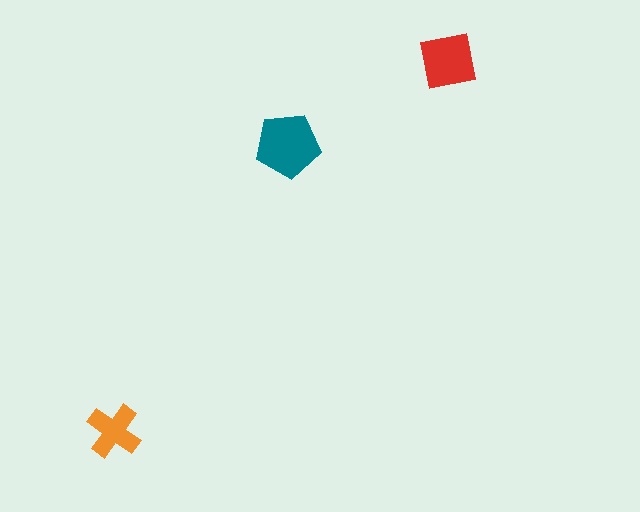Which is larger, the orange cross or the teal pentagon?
The teal pentagon.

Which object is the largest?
The teal pentagon.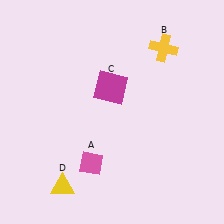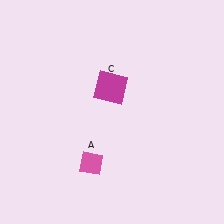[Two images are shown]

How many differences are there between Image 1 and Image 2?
There are 2 differences between the two images.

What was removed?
The yellow triangle (D), the yellow cross (B) were removed in Image 2.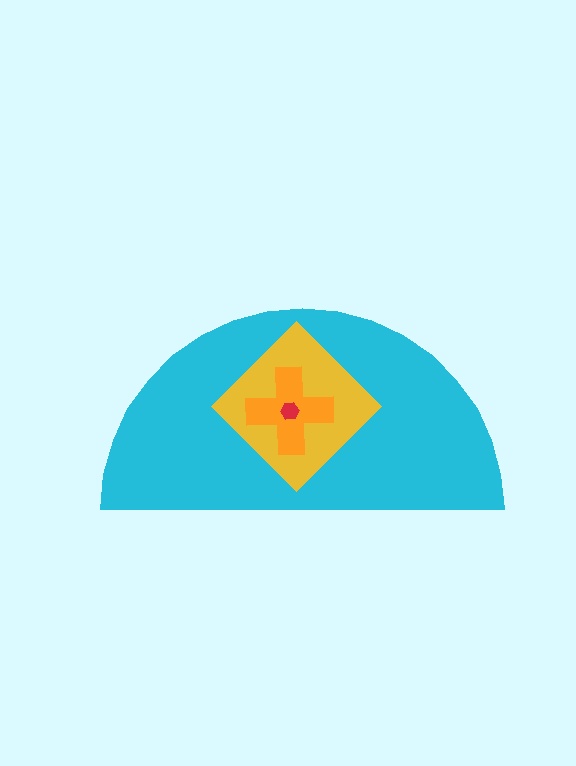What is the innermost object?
The red hexagon.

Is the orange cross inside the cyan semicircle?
Yes.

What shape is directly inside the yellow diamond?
The orange cross.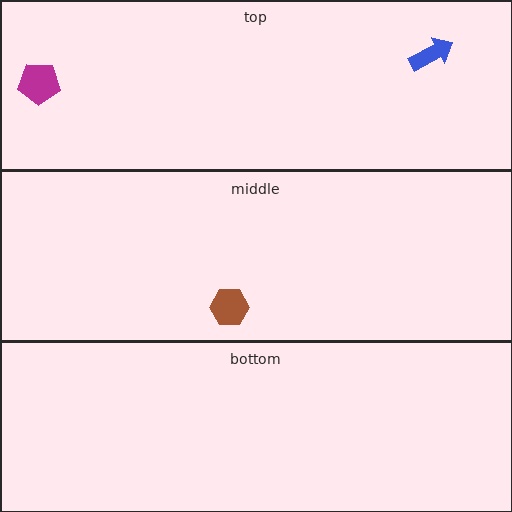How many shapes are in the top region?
2.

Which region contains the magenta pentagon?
The top region.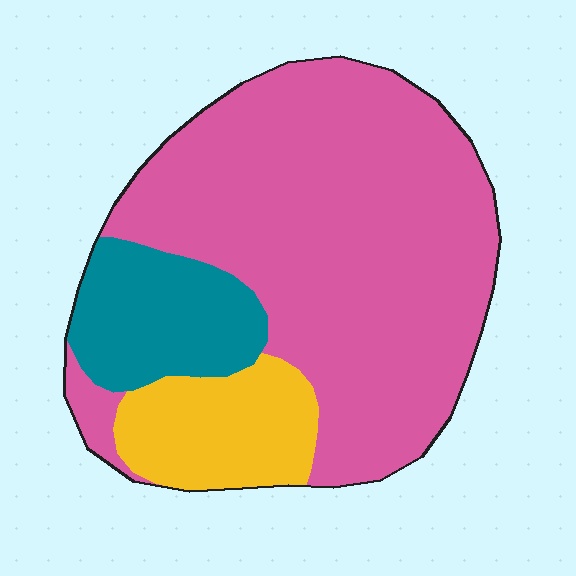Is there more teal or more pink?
Pink.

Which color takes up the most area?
Pink, at roughly 70%.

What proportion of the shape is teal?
Teal takes up about one sixth (1/6) of the shape.